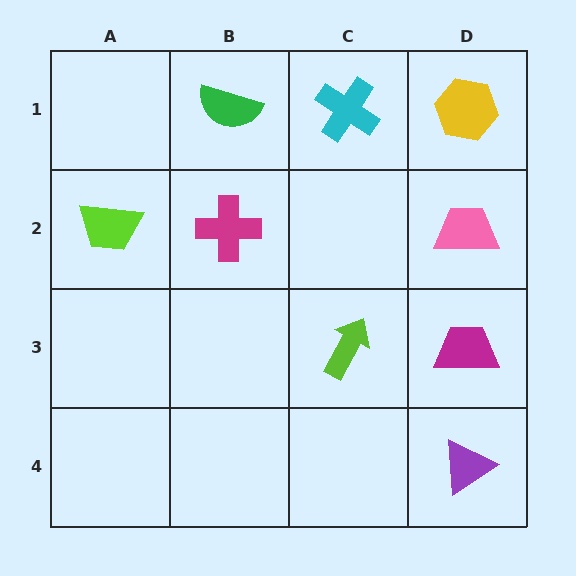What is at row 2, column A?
A lime trapezoid.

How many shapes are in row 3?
2 shapes.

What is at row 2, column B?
A magenta cross.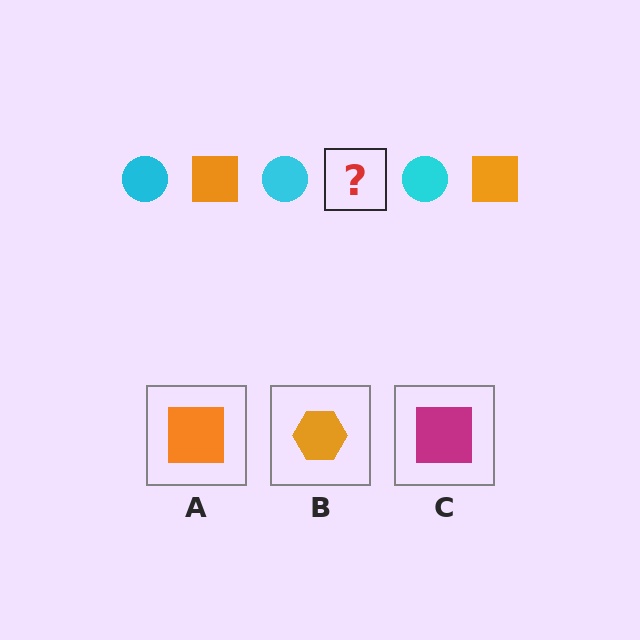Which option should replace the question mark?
Option A.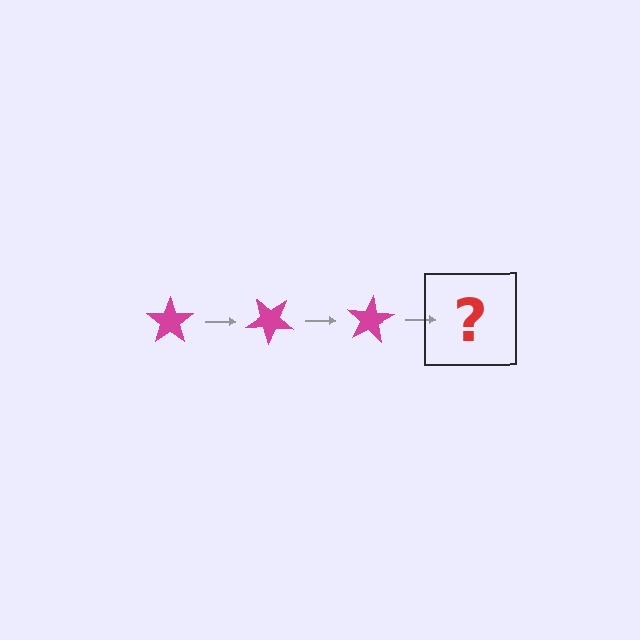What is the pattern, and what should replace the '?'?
The pattern is that the star rotates 40 degrees each step. The '?' should be a magenta star rotated 120 degrees.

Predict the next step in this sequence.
The next step is a magenta star rotated 120 degrees.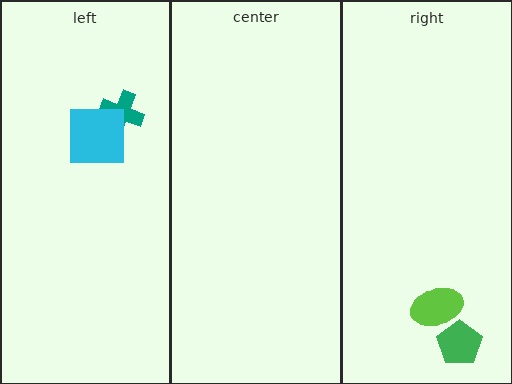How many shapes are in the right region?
2.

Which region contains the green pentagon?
The right region.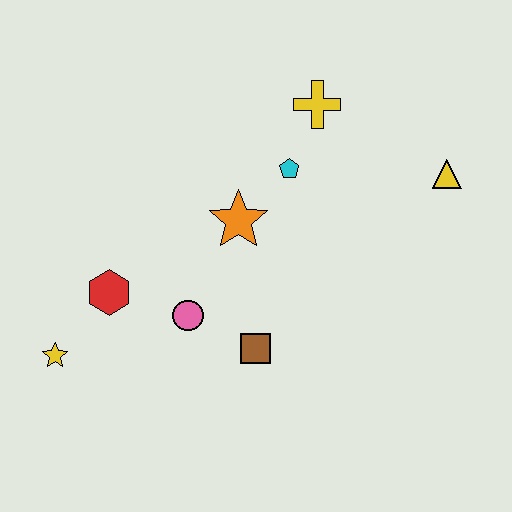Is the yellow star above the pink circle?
No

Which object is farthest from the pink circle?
The yellow triangle is farthest from the pink circle.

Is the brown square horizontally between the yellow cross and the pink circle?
Yes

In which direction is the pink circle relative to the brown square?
The pink circle is to the left of the brown square.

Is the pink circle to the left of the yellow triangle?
Yes